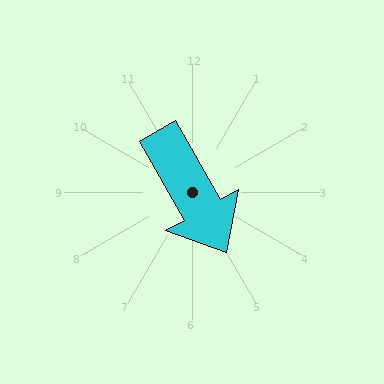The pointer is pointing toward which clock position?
Roughly 5 o'clock.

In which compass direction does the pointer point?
Southeast.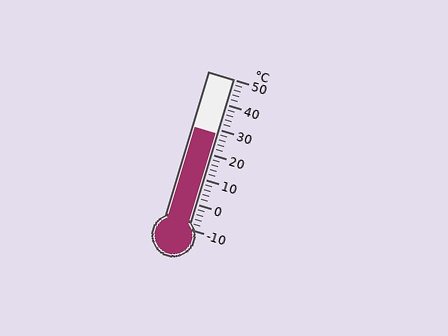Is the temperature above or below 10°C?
The temperature is above 10°C.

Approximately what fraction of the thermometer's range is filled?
The thermometer is filled to approximately 65% of its range.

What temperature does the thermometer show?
The thermometer shows approximately 28°C.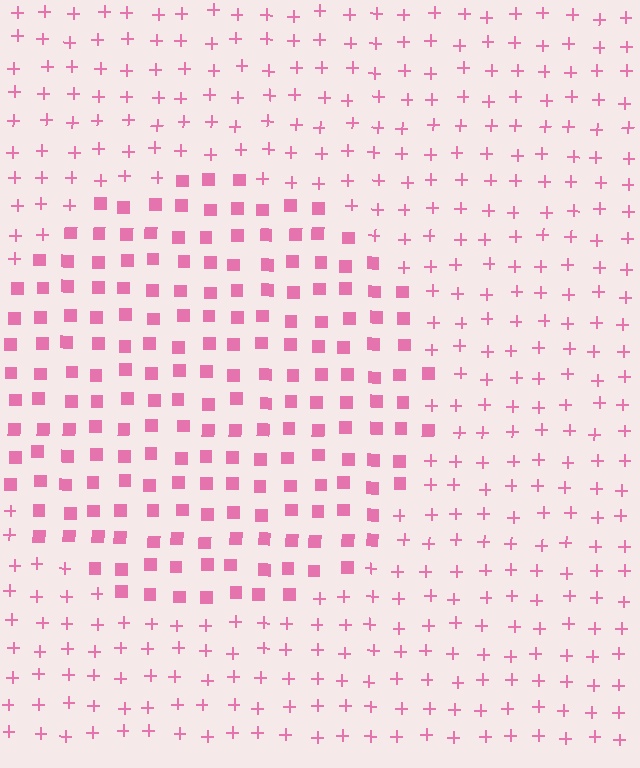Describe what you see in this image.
The image is filled with small pink elements arranged in a uniform grid. A circle-shaped region contains squares, while the surrounding area contains plus signs. The boundary is defined purely by the change in element shape.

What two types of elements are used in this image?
The image uses squares inside the circle region and plus signs outside it.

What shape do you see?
I see a circle.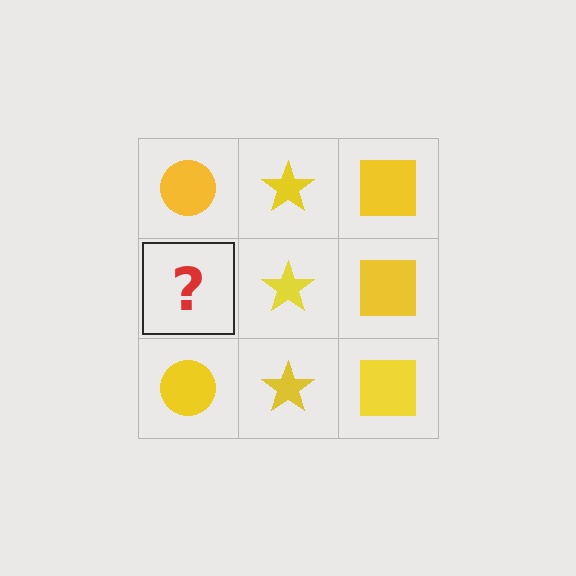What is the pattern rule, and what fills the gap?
The rule is that each column has a consistent shape. The gap should be filled with a yellow circle.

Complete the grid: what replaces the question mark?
The question mark should be replaced with a yellow circle.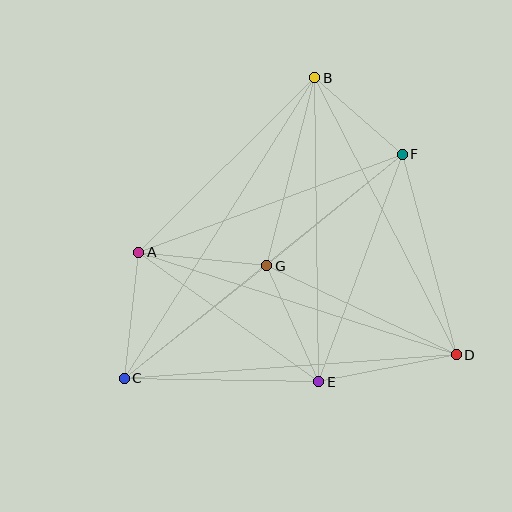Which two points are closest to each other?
Points B and F are closest to each other.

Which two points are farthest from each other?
Points C and F are farthest from each other.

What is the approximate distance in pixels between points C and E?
The distance between C and E is approximately 194 pixels.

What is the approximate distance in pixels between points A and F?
The distance between A and F is approximately 281 pixels.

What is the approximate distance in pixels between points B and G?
The distance between B and G is approximately 194 pixels.